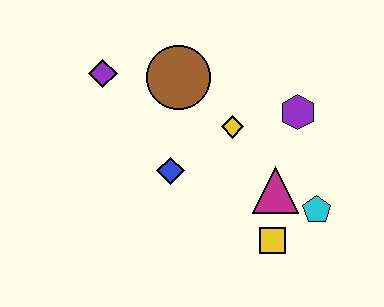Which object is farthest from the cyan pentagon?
The purple diamond is farthest from the cyan pentagon.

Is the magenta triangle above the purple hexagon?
No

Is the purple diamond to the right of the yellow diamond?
No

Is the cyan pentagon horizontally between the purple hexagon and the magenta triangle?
No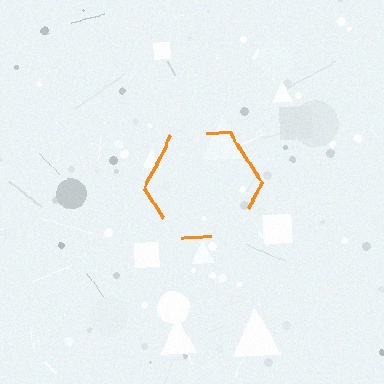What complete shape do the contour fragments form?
The contour fragments form a hexagon.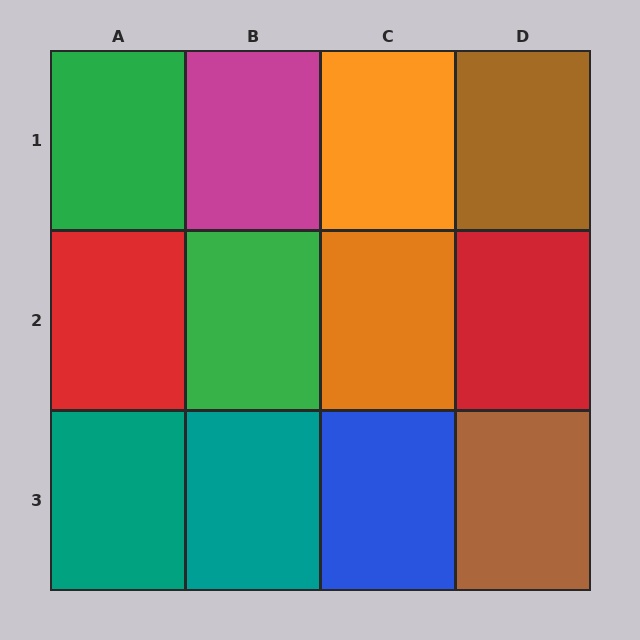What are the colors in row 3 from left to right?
Teal, teal, blue, brown.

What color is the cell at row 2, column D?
Red.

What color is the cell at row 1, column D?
Brown.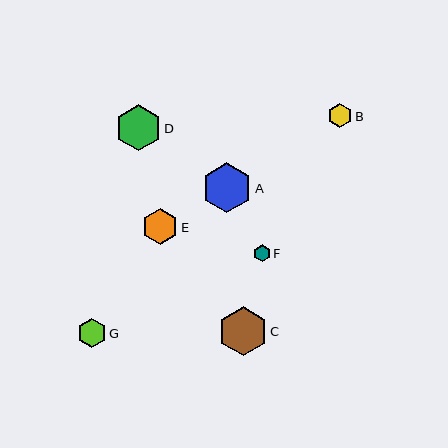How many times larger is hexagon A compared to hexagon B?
Hexagon A is approximately 2.1 times the size of hexagon B.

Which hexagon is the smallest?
Hexagon F is the smallest with a size of approximately 17 pixels.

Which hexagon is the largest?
Hexagon A is the largest with a size of approximately 50 pixels.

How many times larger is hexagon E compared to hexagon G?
Hexagon E is approximately 1.2 times the size of hexagon G.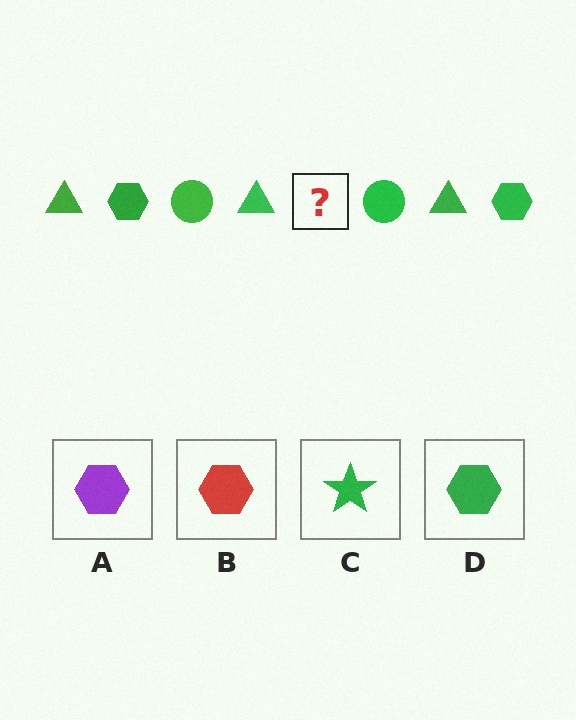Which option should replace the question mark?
Option D.